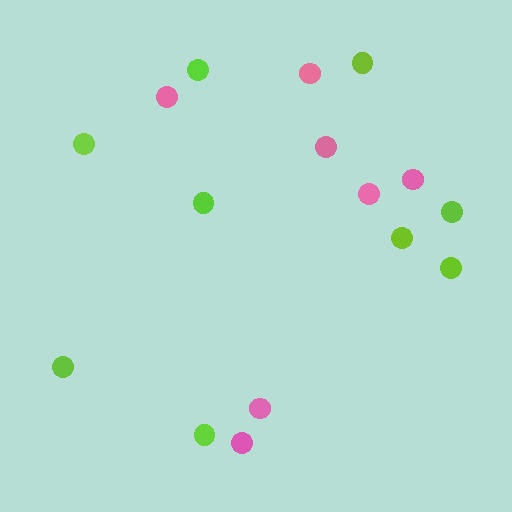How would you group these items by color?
There are 2 groups: one group of pink circles (7) and one group of lime circles (9).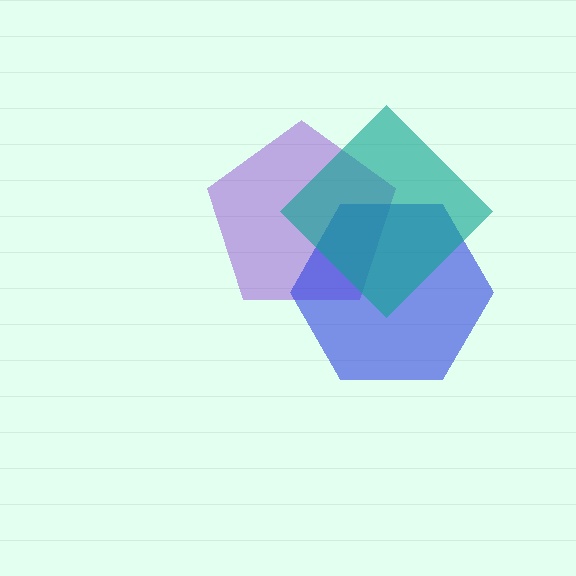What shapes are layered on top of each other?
The layered shapes are: a purple pentagon, a blue hexagon, a teal diamond.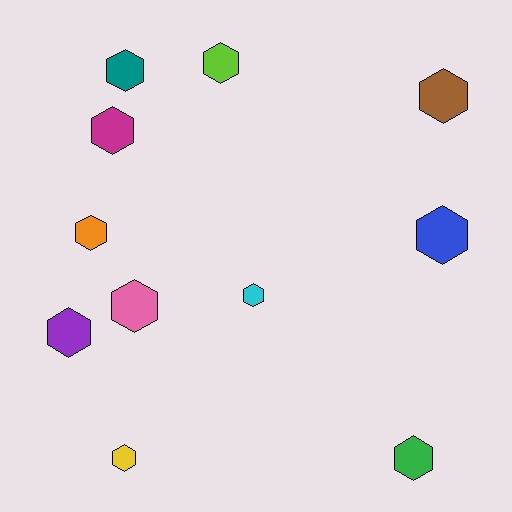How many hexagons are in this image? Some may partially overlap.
There are 11 hexagons.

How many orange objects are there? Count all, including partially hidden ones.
There is 1 orange object.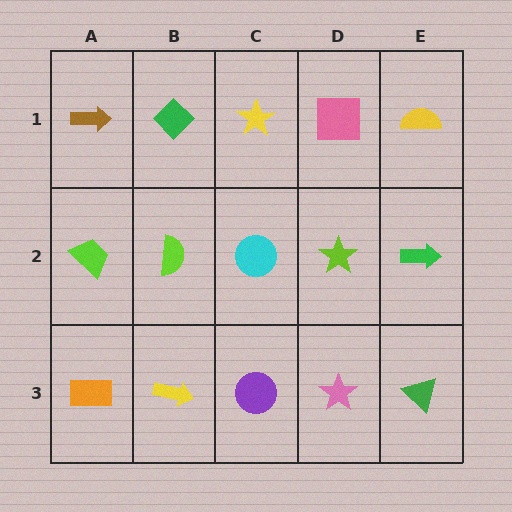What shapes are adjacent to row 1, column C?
A cyan circle (row 2, column C), a green diamond (row 1, column B), a pink square (row 1, column D).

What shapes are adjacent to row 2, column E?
A yellow semicircle (row 1, column E), a green triangle (row 3, column E), a lime star (row 2, column D).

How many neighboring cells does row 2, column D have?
4.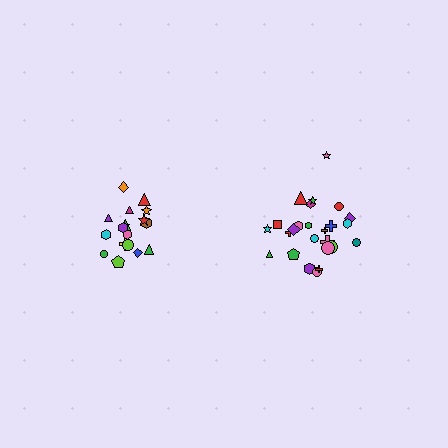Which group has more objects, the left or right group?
The right group.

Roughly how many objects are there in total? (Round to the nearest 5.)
Roughly 45 objects in total.